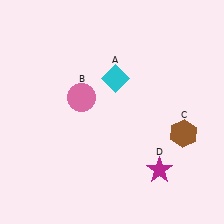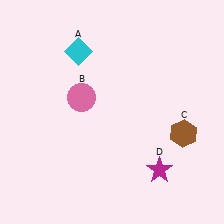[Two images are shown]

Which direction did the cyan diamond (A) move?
The cyan diamond (A) moved left.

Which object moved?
The cyan diamond (A) moved left.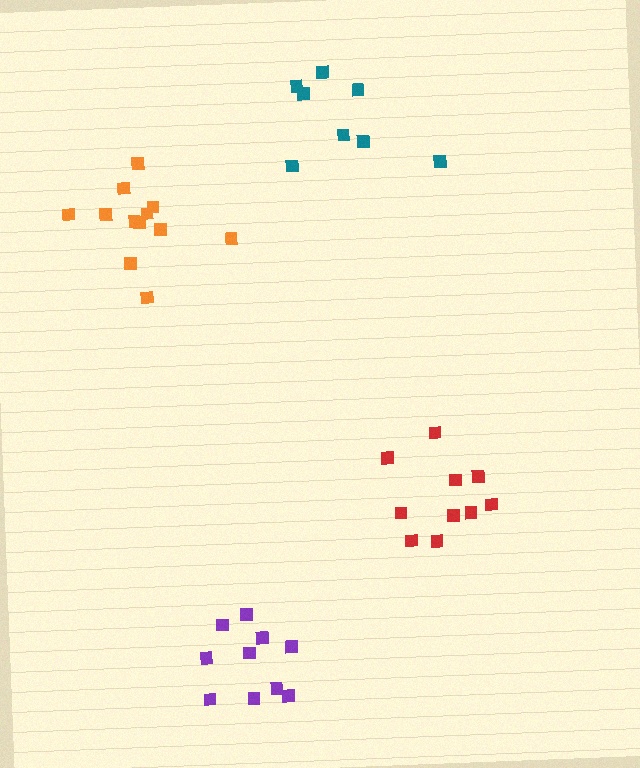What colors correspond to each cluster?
The clusters are colored: red, purple, orange, teal.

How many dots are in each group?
Group 1: 10 dots, Group 2: 10 dots, Group 3: 12 dots, Group 4: 8 dots (40 total).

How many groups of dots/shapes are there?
There are 4 groups.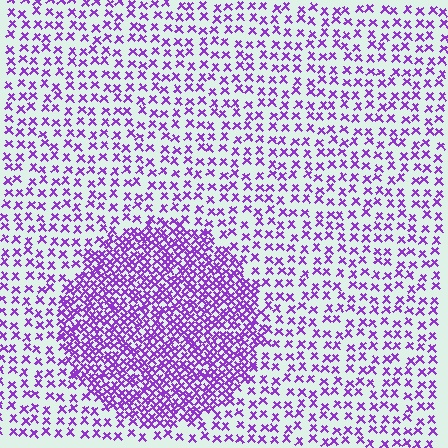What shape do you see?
I see a circle.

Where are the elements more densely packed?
The elements are more densely packed inside the circle boundary.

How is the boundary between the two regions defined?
The boundary is defined by a change in element density (approximately 2.4x ratio). All elements are the same color, size, and shape.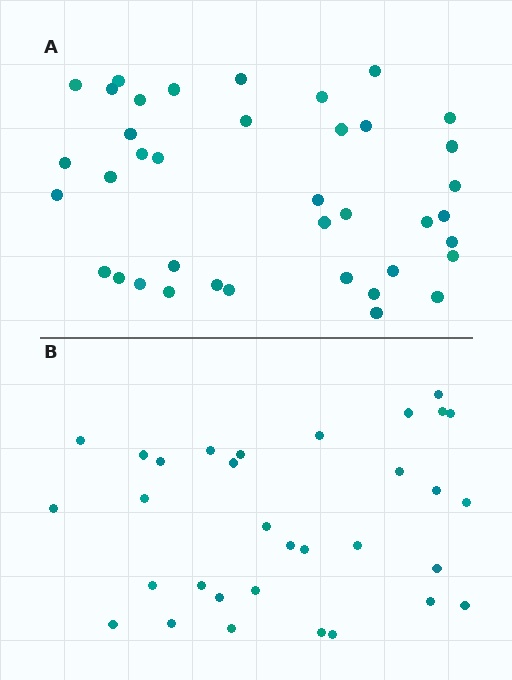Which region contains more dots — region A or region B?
Region A (the top region) has more dots.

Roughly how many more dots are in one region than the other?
Region A has roughly 8 or so more dots than region B.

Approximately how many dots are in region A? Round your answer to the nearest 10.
About 40 dots. (The exact count is 39, which rounds to 40.)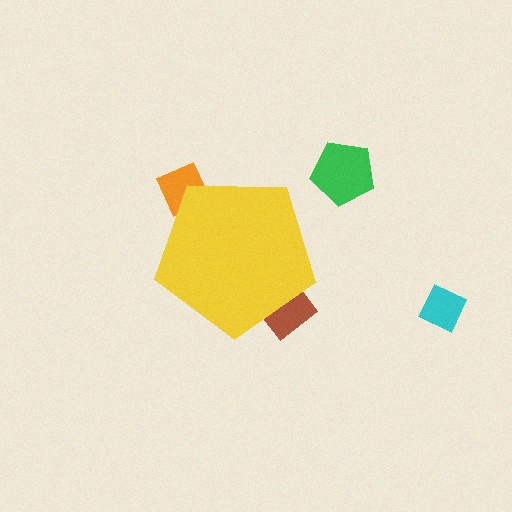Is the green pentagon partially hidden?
No, the green pentagon is fully visible.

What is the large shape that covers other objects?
A yellow pentagon.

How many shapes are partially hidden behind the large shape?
2 shapes are partially hidden.